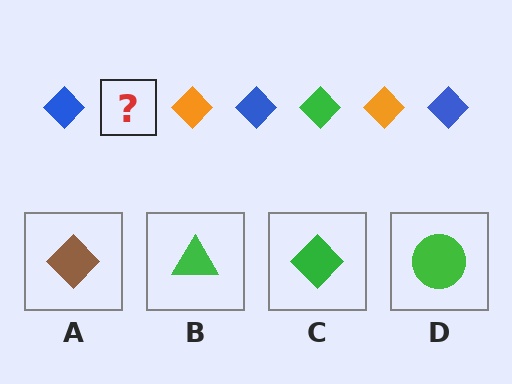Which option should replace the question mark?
Option C.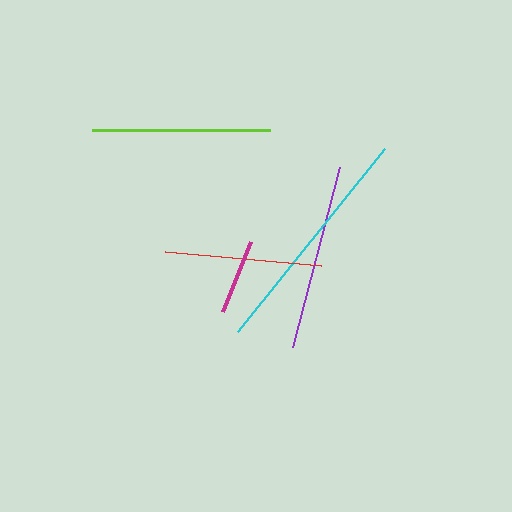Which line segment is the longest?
The cyan line is the longest at approximately 235 pixels.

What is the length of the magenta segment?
The magenta segment is approximately 75 pixels long.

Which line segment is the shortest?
The magenta line is the shortest at approximately 75 pixels.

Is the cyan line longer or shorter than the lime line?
The cyan line is longer than the lime line.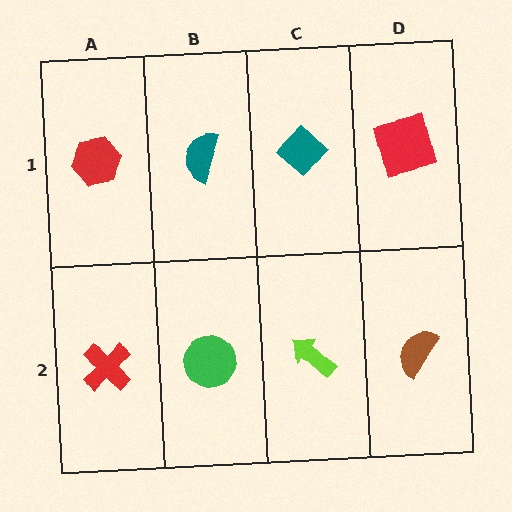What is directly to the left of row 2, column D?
A lime arrow.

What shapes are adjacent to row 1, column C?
A lime arrow (row 2, column C), a teal semicircle (row 1, column B), a red square (row 1, column D).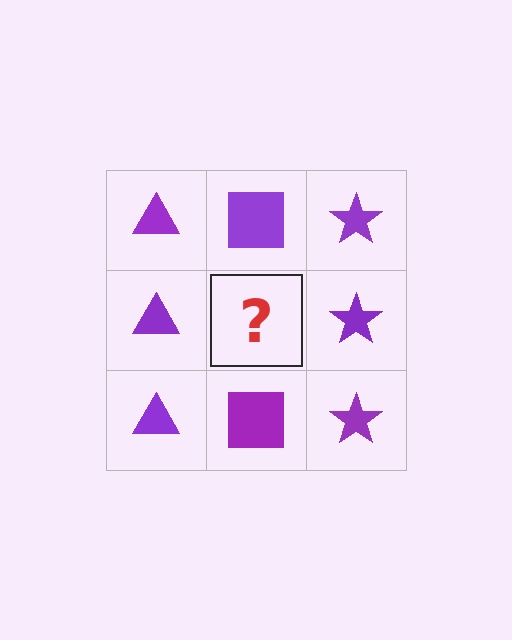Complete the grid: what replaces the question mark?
The question mark should be replaced with a purple square.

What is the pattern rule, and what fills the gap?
The rule is that each column has a consistent shape. The gap should be filled with a purple square.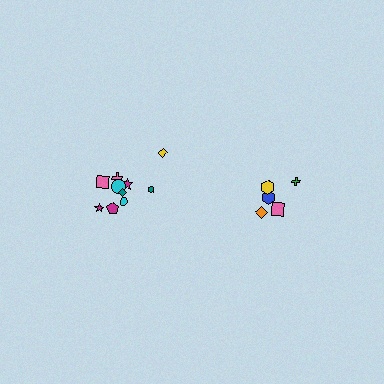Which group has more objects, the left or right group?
The left group.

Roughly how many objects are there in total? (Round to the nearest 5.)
Roughly 15 objects in total.